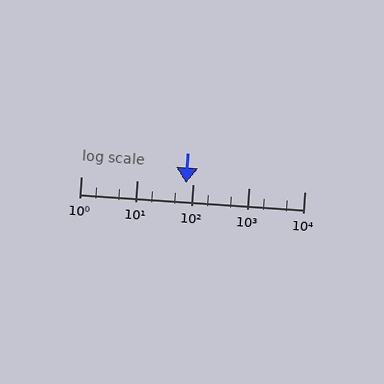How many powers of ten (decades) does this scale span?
The scale spans 4 decades, from 1 to 10000.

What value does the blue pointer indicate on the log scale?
The pointer indicates approximately 78.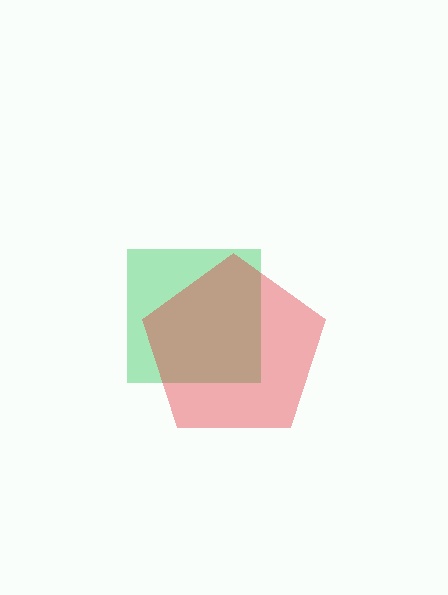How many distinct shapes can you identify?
There are 2 distinct shapes: a green square, a red pentagon.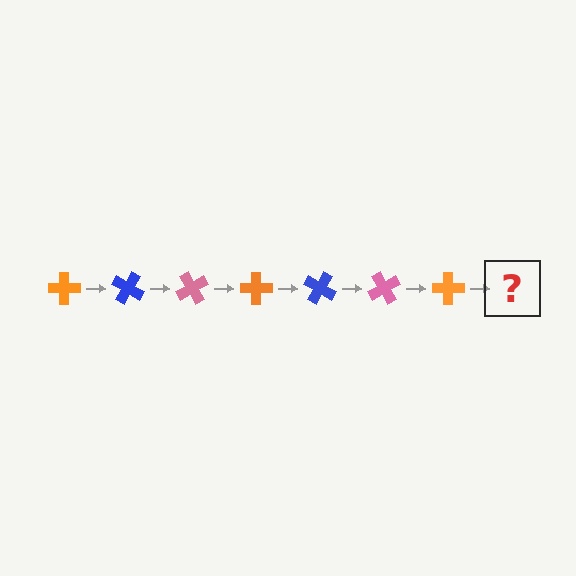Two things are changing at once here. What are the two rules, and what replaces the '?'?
The two rules are that it rotates 30 degrees each step and the color cycles through orange, blue, and pink. The '?' should be a blue cross, rotated 210 degrees from the start.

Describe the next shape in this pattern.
It should be a blue cross, rotated 210 degrees from the start.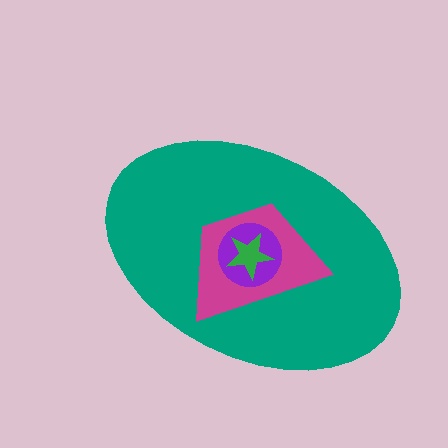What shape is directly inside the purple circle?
The green star.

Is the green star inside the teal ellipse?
Yes.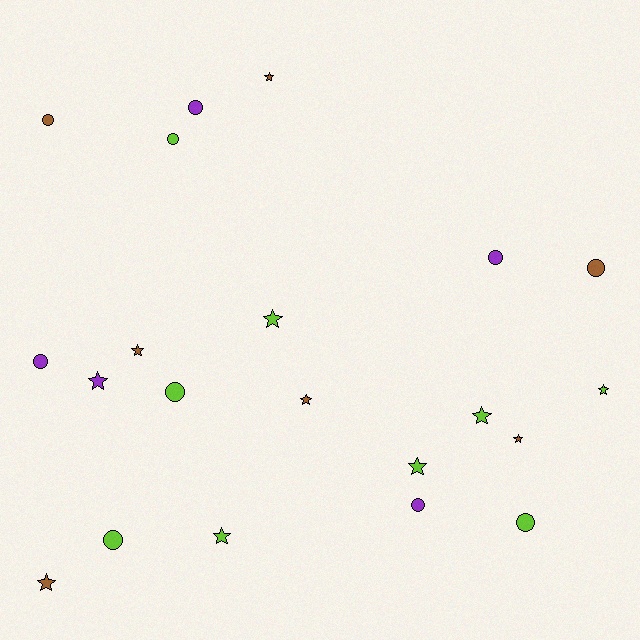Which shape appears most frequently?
Star, with 11 objects.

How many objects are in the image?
There are 21 objects.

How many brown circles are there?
There are 2 brown circles.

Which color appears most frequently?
Lime, with 9 objects.